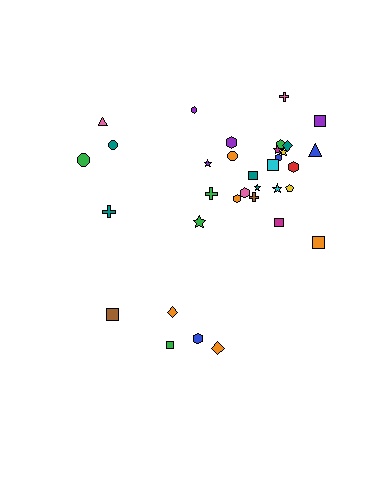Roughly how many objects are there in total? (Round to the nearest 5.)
Roughly 35 objects in total.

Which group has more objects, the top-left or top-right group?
The top-right group.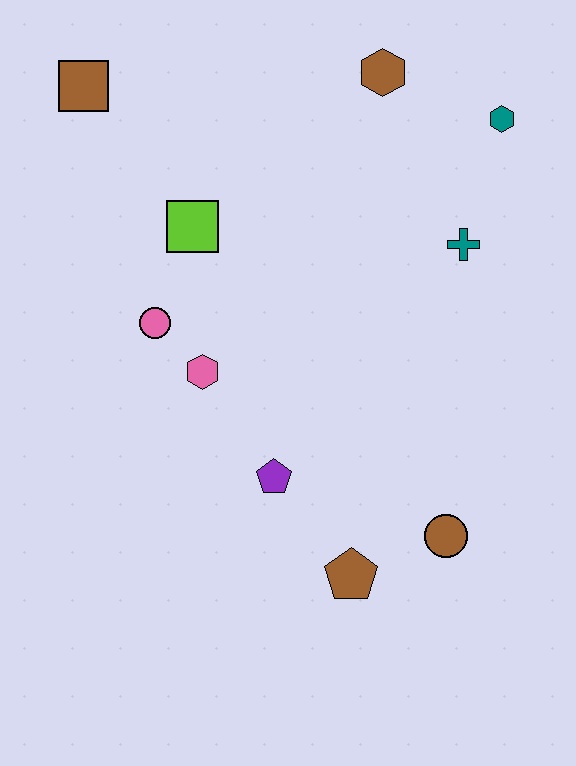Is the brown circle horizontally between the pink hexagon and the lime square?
No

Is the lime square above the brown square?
No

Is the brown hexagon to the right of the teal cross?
No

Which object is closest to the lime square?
The pink circle is closest to the lime square.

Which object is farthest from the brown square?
The brown circle is farthest from the brown square.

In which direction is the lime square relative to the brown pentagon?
The lime square is above the brown pentagon.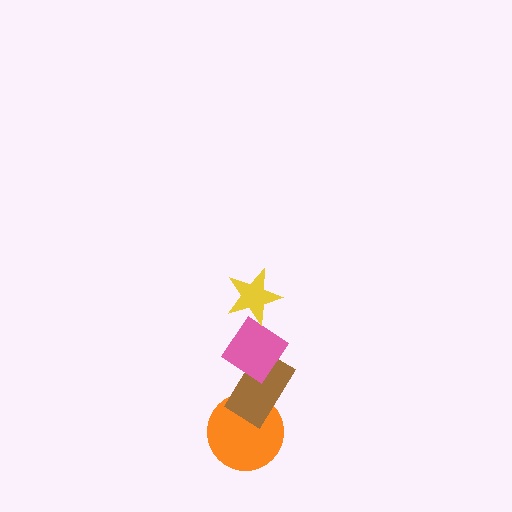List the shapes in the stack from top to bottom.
From top to bottom: the yellow star, the pink diamond, the brown rectangle, the orange circle.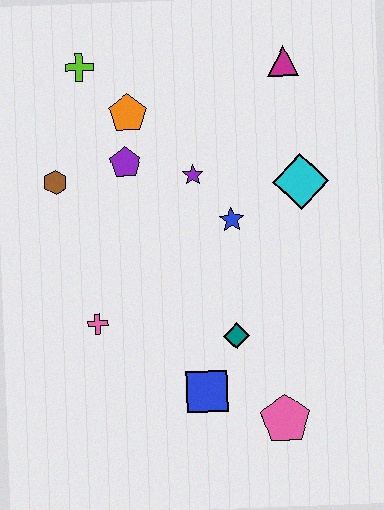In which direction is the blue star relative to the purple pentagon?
The blue star is to the right of the purple pentagon.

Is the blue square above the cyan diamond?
No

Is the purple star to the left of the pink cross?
No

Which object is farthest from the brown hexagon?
The pink pentagon is farthest from the brown hexagon.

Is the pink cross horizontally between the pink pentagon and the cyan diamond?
No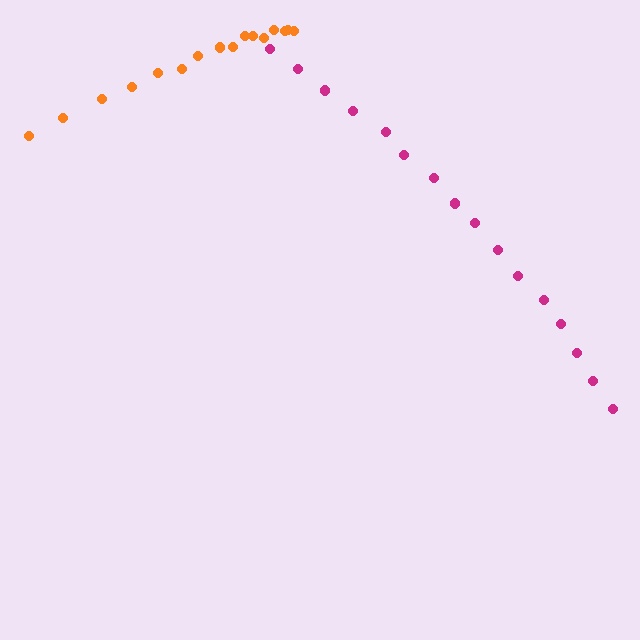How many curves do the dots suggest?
There are 2 distinct paths.